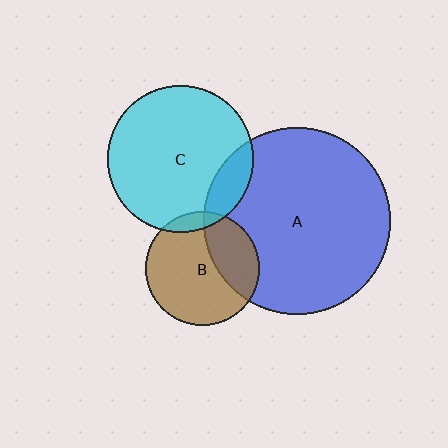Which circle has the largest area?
Circle A (blue).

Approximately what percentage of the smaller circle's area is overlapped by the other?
Approximately 30%.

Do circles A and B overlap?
Yes.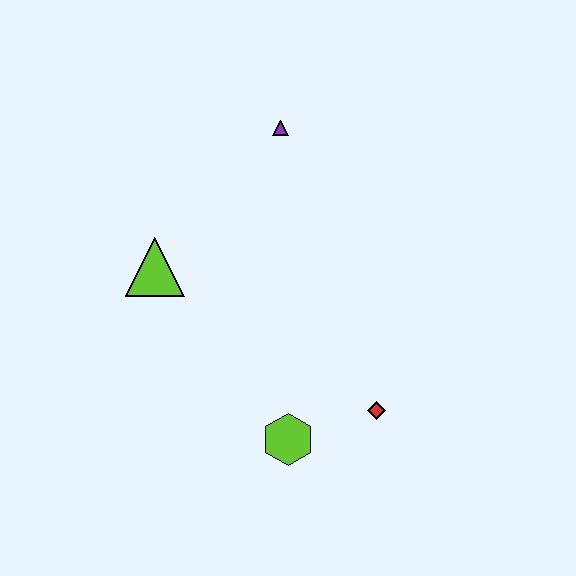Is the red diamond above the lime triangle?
No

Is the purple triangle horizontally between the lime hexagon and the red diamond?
No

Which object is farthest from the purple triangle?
The lime hexagon is farthest from the purple triangle.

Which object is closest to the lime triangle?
The purple triangle is closest to the lime triangle.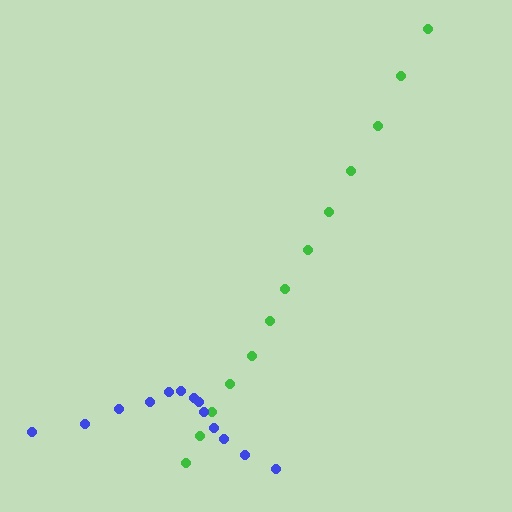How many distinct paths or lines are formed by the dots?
There are 2 distinct paths.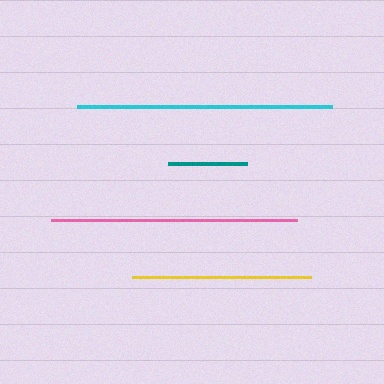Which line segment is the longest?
The cyan line is the longest at approximately 256 pixels.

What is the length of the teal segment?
The teal segment is approximately 79 pixels long.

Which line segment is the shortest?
The teal line is the shortest at approximately 79 pixels.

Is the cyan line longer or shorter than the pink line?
The cyan line is longer than the pink line.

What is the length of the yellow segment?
The yellow segment is approximately 179 pixels long.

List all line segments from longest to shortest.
From longest to shortest: cyan, pink, yellow, teal.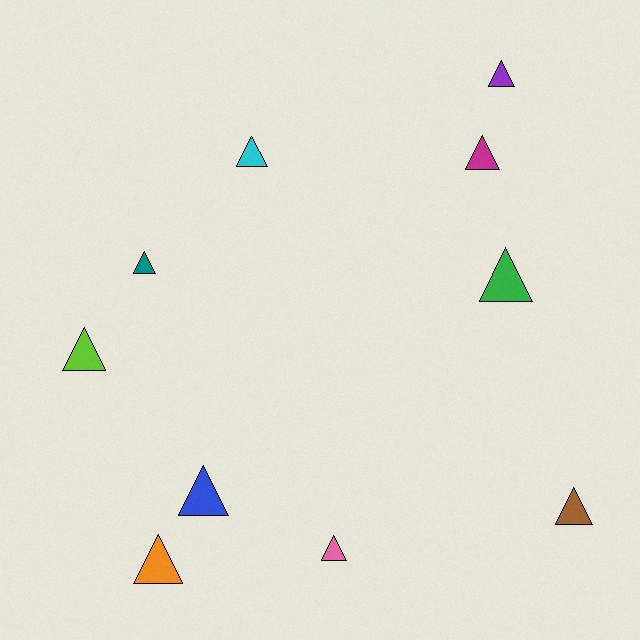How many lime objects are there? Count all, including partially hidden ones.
There is 1 lime object.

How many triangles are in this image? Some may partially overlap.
There are 10 triangles.